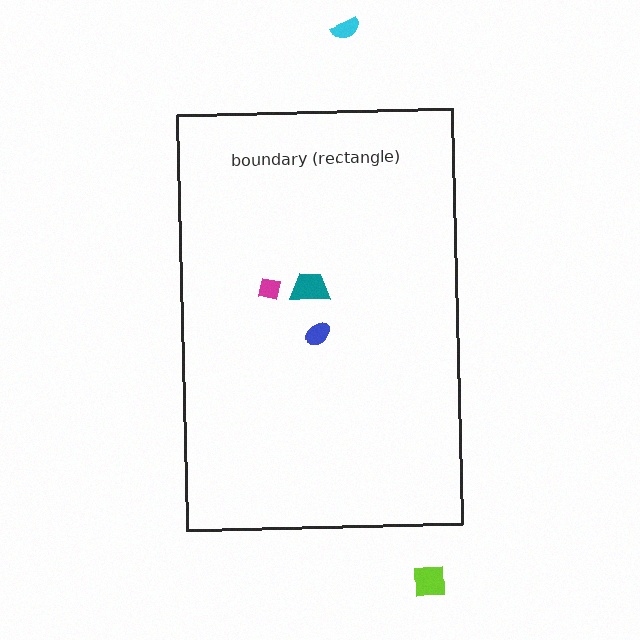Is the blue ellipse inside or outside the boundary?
Inside.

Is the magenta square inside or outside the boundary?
Inside.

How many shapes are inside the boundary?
3 inside, 2 outside.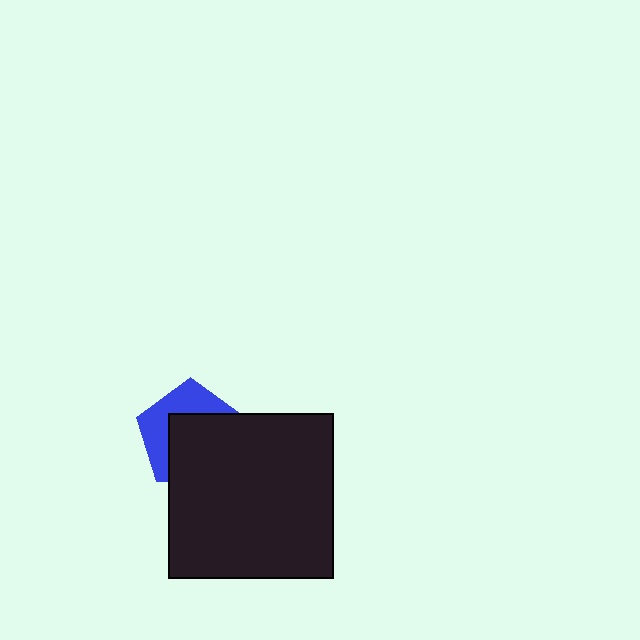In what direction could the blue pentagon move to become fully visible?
The blue pentagon could move toward the upper-left. That would shift it out from behind the black square entirely.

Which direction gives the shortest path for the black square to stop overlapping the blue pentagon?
Moving toward the lower-right gives the shortest separation.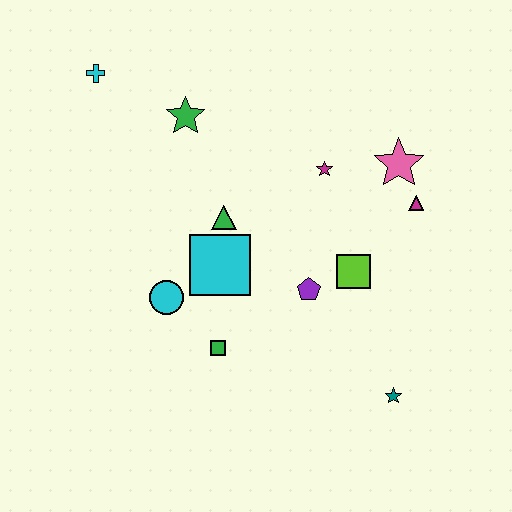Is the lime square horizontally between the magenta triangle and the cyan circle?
Yes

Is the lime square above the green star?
No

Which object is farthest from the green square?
The cyan cross is farthest from the green square.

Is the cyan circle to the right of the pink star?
No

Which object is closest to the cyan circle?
The cyan square is closest to the cyan circle.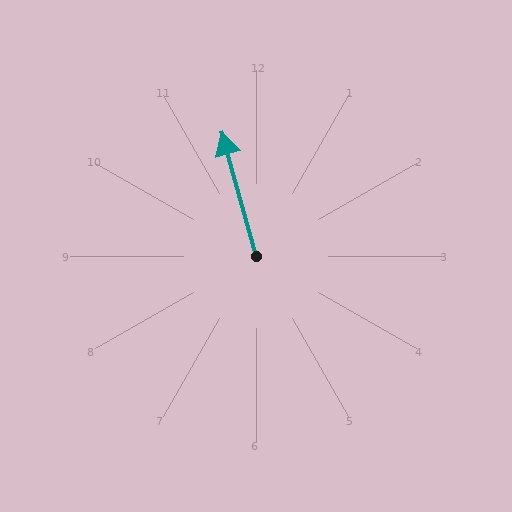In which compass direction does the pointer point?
North.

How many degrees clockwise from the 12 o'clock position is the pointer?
Approximately 345 degrees.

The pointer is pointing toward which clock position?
Roughly 11 o'clock.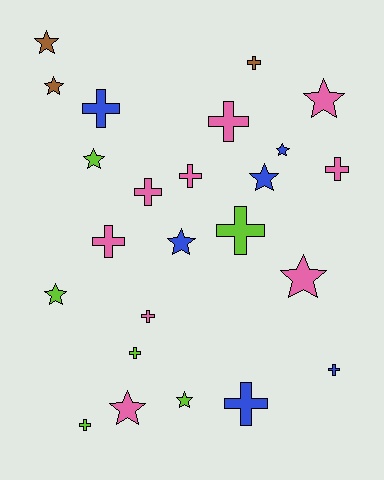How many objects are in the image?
There are 24 objects.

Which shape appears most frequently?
Cross, with 13 objects.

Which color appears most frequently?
Pink, with 9 objects.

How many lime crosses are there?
There are 3 lime crosses.